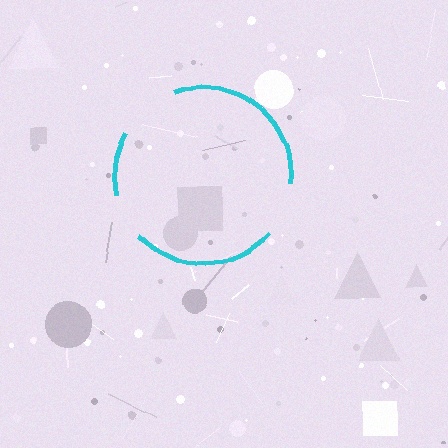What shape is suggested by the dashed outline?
The dashed outline suggests a circle.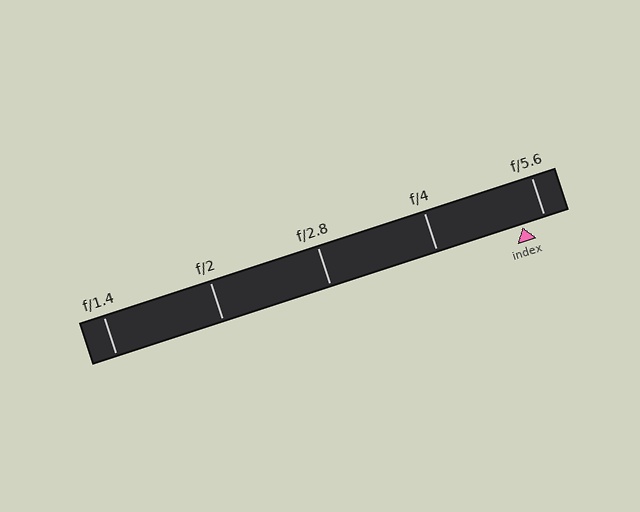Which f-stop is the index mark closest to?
The index mark is closest to f/5.6.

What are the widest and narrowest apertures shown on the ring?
The widest aperture shown is f/1.4 and the narrowest is f/5.6.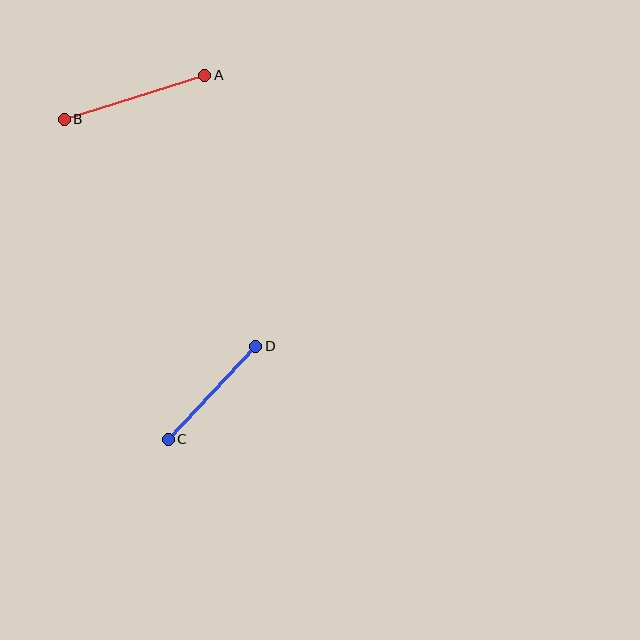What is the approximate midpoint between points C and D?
The midpoint is at approximately (212, 393) pixels.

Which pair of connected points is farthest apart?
Points A and B are farthest apart.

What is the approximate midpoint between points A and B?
The midpoint is at approximately (135, 97) pixels.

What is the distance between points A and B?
The distance is approximately 148 pixels.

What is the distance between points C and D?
The distance is approximately 128 pixels.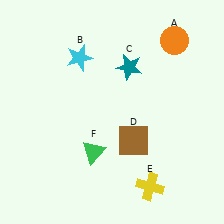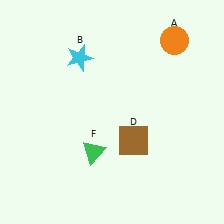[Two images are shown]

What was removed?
The yellow cross (E), the teal star (C) were removed in Image 2.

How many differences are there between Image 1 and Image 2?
There are 2 differences between the two images.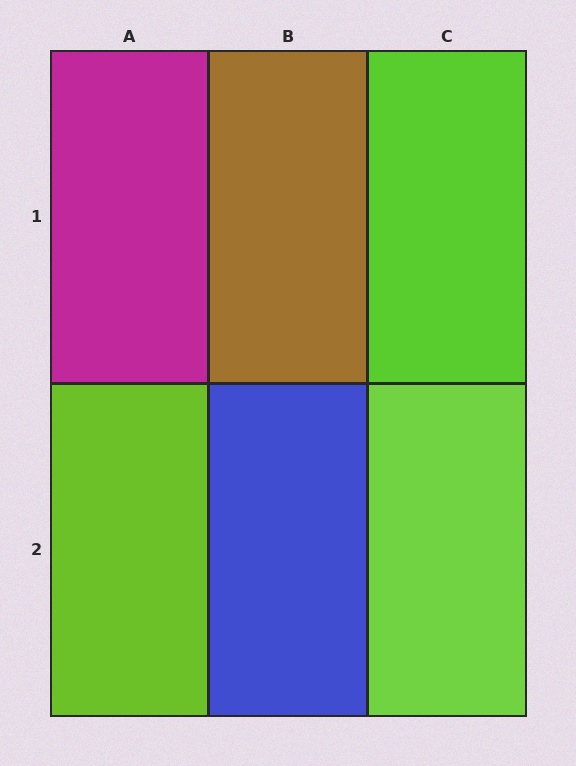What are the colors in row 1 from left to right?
Magenta, brown, lime.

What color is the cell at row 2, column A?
Lime.